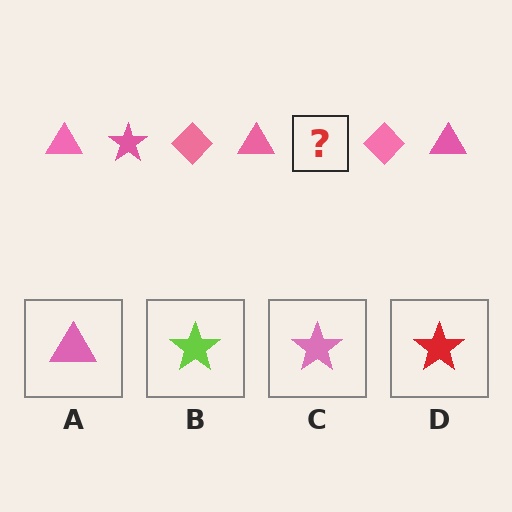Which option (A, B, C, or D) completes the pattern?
C.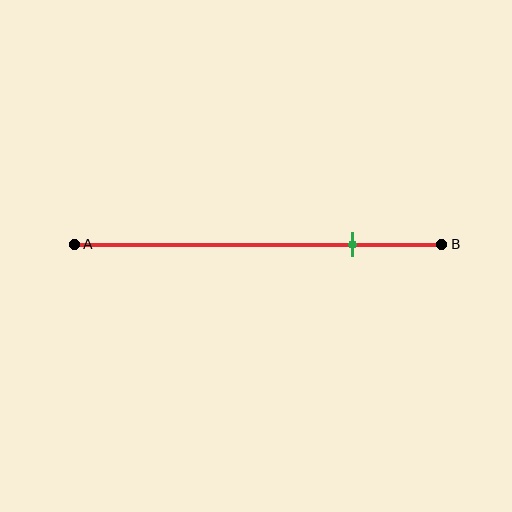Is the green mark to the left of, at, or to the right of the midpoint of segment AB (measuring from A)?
The green mark is to the right of the midpoint of segment AB.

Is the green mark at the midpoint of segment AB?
No, the mark is at about 75% from A, not at the 50% midpoint.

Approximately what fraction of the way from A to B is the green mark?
The green mark is approximately 75% of the way from A to B.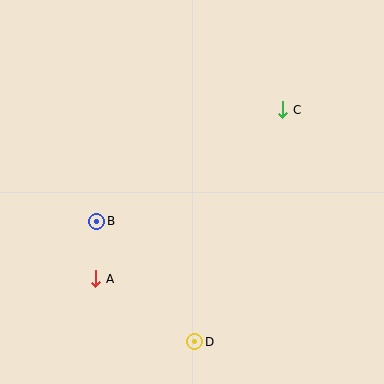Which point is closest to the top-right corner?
Point C is closest to the top-right corner.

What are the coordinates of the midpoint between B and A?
The midpoint between B and A is at (96, 250).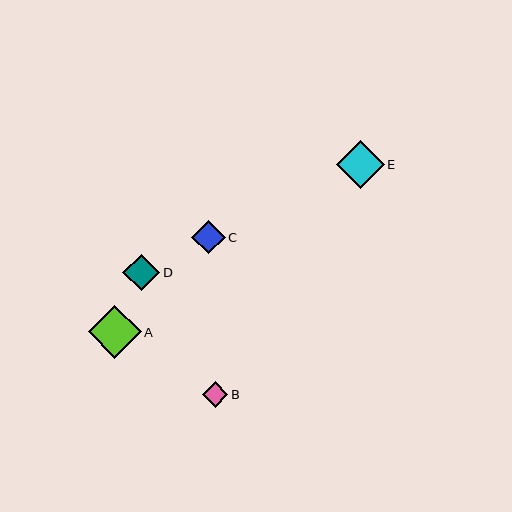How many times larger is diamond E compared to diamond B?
Diamond E is approximately 1.9 times the size of diamond B.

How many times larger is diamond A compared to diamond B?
Diamond A is approximately 2.1 times the size of diamond B.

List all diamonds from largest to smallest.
From largest to smallest: A, E, D, C, B.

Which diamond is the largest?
Diamond A is the largest with a size of approximately 53 pixels.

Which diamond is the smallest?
Diamond B is the smallest with a size of approximately 25 pixels.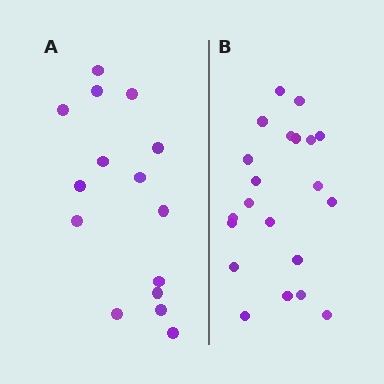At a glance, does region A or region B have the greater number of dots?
Region B (the right region) has more dots.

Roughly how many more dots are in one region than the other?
Region B has about 6 more dots than region A.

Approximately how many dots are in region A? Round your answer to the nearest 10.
About 20 dots. (The exact count is 15, which rounds to 20.)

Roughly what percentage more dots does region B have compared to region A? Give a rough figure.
About 40% more.